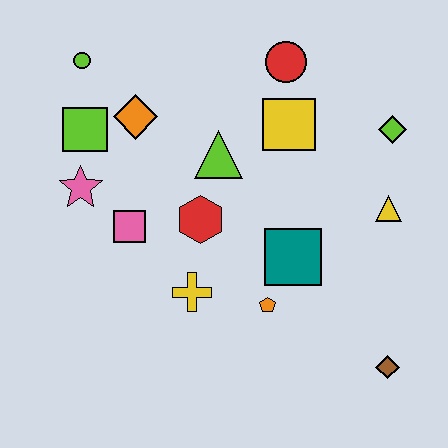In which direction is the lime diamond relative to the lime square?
The lime diamond is to the right of the lime square.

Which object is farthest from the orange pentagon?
The lime circle is farthest from the orange pentagon.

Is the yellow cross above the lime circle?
No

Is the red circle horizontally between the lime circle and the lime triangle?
No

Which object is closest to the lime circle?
The lime square is closest to the lime circle.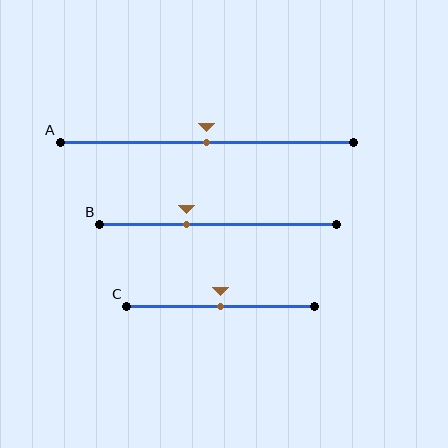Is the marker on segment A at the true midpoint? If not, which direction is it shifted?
Yes, the marker on segment A is at the true midpoint.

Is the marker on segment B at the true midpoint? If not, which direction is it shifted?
No, the marker on segment B is shifted to the left by about 13% of the segment length.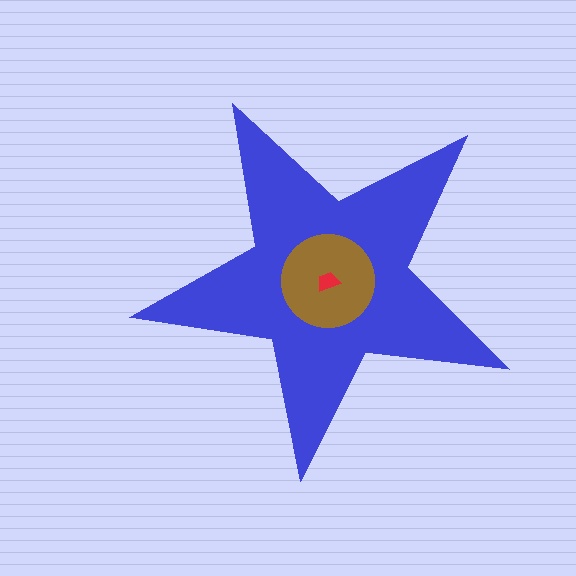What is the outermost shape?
The blue star.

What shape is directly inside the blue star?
The brown circle.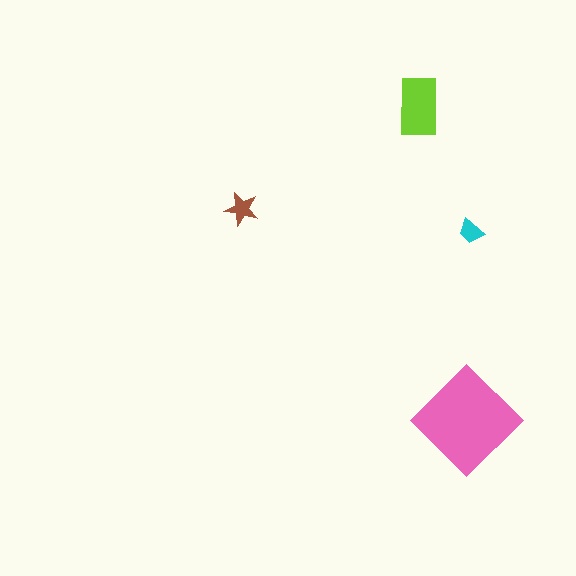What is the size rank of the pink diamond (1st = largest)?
1st.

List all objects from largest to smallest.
The pink diamond, the lime rectangle, the brown star, the cyan trapezoid.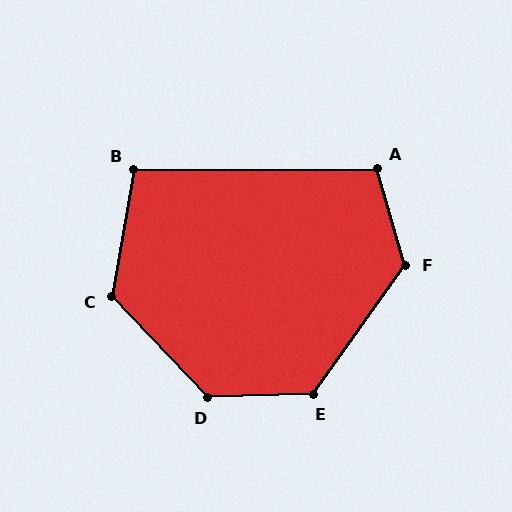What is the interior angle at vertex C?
Approximately 127 degrees (obtuse).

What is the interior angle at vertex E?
Approximately 127 degrees (obtuse).